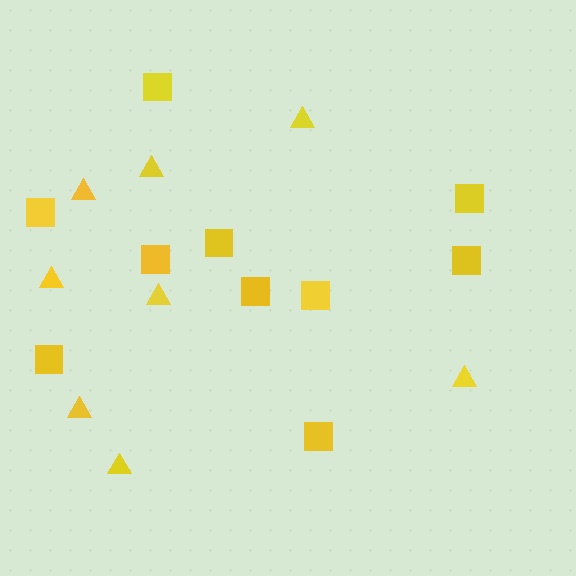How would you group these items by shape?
There are 2 groups: one group of triangles (8) and one group of squares (10).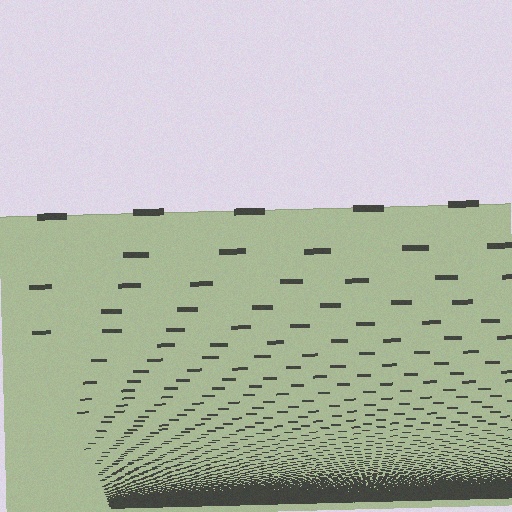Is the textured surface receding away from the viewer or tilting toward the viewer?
The surface appears to tilt toward the viewer. Texture elements get larger and sparser toward the top.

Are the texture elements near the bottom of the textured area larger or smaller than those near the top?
Smaller. The gradient is inverted — elements near the bottom are smaller and denser.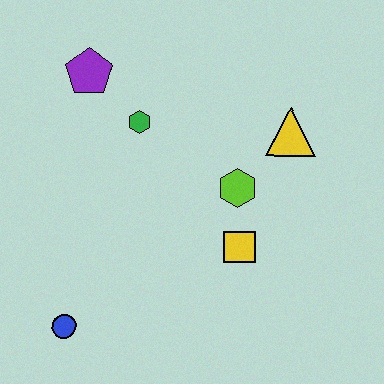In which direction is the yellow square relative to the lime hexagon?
The yellow square is below the lime hexagon.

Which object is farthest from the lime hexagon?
The blue circle is farthest from the lime hexagon.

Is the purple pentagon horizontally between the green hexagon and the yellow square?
No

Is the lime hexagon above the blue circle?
Yes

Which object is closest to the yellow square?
The lime hexagon is closest to the yellow square.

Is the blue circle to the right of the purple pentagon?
No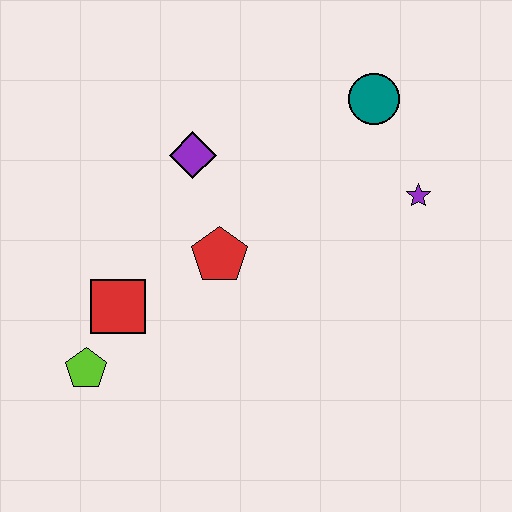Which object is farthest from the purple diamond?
The lime pentagon is farthest from the purple diamond.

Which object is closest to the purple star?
The teal circle is closest to the purple star.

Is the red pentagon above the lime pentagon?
Yes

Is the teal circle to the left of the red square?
No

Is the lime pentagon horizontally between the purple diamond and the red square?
No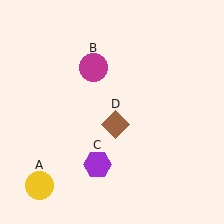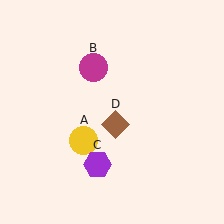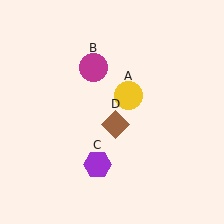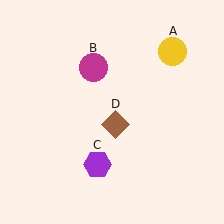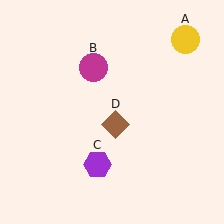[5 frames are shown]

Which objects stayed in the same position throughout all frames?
Magenta circle (object B) and purple hexagon (object C) and brown diamond (object D) remained stationary.